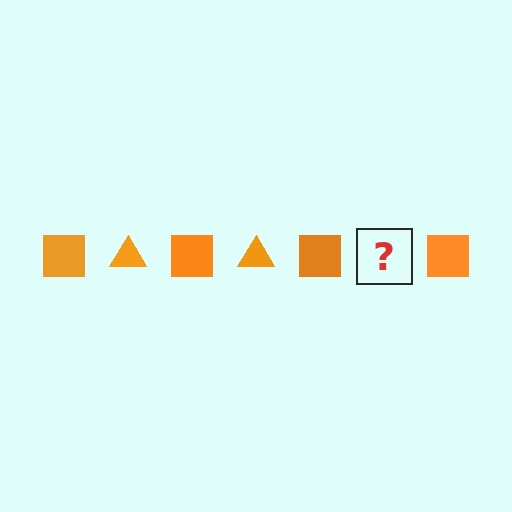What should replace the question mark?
The question mark should be replaced with an orange triangle.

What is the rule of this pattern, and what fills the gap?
The rule is that the pattern cycles through square, triangle shapes in orange. The gap should be filled with an orange triangle.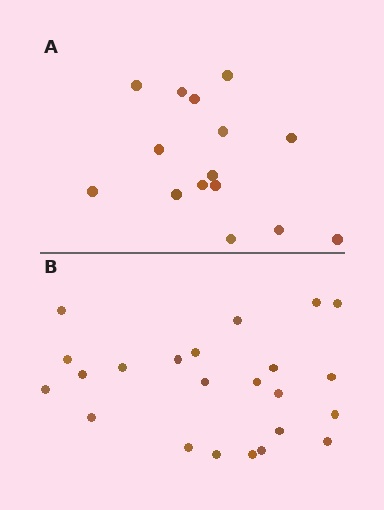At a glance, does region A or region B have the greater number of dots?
Region B (the bottom region) has more dots.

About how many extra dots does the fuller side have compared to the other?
Region B has roughly 8 or so more dots than region A.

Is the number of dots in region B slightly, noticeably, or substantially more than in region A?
Region B has substantially more. The ratio is roughly 1.5 to 1.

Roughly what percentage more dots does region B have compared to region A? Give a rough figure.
About 55% more.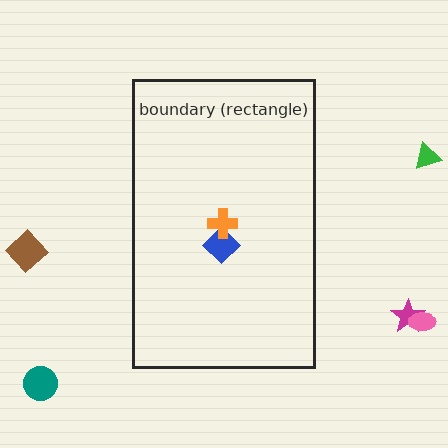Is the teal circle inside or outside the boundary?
Outside.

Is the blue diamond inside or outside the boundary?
Inside.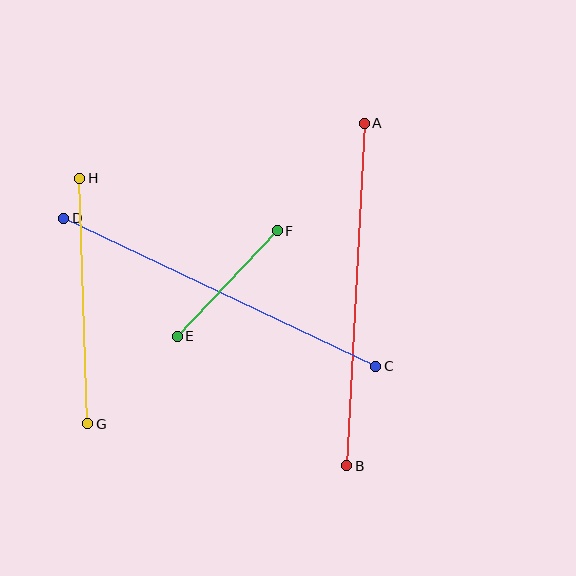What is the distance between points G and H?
The distance is approximately 246 pixels.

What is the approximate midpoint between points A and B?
The midpoint is at approximately (356, 295) pixels.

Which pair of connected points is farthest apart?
Points C and D are farthest apart.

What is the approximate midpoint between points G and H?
The midpoint is at approximately (84, 301) pixels.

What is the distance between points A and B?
The distance is approximately 343 pixels.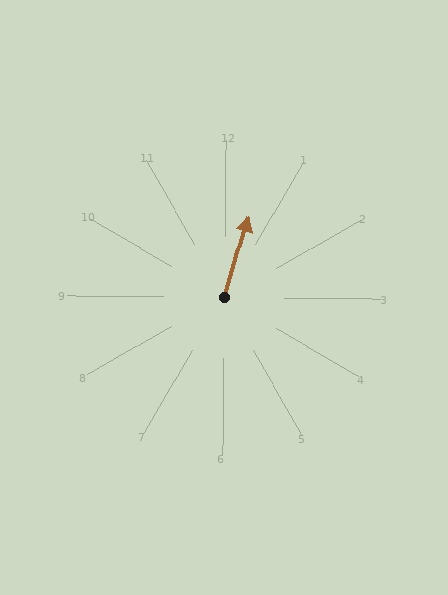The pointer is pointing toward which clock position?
Roughly 1 o'clock.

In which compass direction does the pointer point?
North.